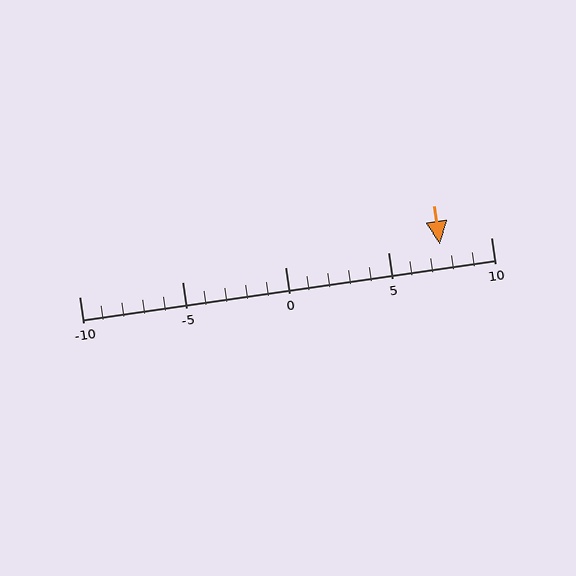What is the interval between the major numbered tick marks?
The major tick marks are spaced 5 units apart.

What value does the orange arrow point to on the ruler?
The orange arrow points to approximately 8.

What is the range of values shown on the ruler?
The ruler shows values from -10 to 10.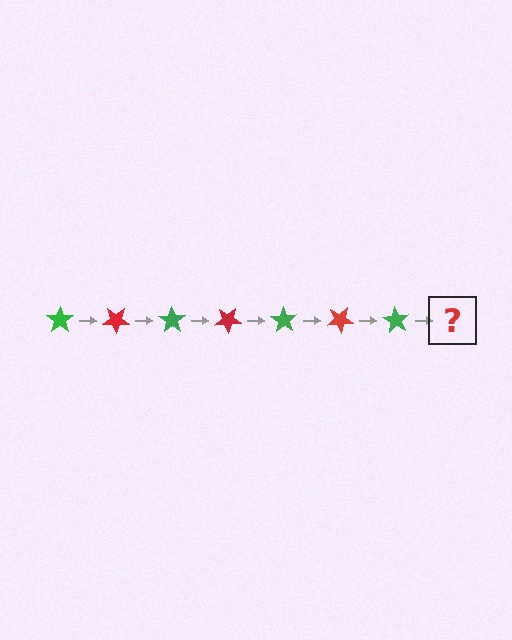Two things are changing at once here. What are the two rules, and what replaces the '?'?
The two rules are that it rotates 35 degrees each step and the color cycles through green and red. The '?' should be a red star, rotated 245 degrees from the start.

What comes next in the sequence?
The next element should be a red star, rotated 245 degrees from the start.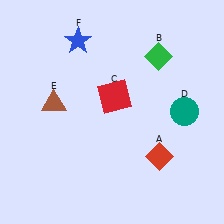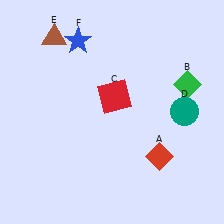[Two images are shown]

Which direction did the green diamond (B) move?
The green diamond (B) moved right.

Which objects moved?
The objects that moved are: the green diamond (B), the brown triangle (E).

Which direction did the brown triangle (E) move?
The brown triangle (E) moved up.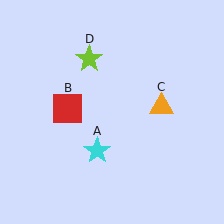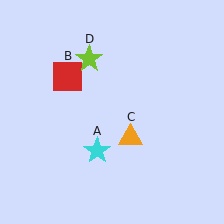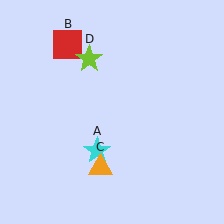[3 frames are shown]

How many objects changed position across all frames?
2 objects changed position: red square (object B), orange triangle (object C).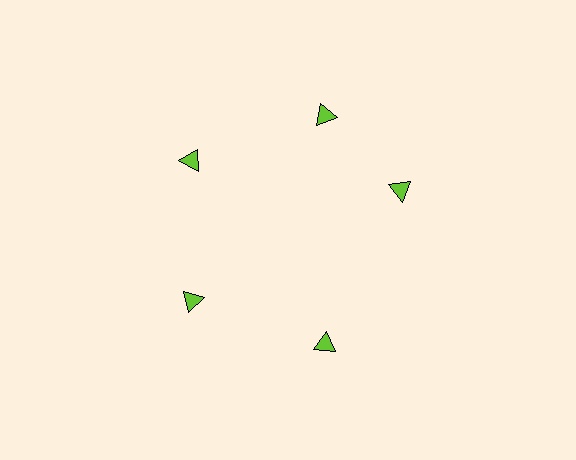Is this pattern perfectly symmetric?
No. The 5 lime triangles are arranged in a ring, but one element near the 3 o'clock position is rotated out of alignment along the ring, breaking the 5-fold rotational symmetry.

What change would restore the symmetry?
The symmetry would be restored by rotating it back into even spacing with its neighbors so that all 5 triangles sit at equal angles and equal distance from the center.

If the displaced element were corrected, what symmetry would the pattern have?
It would have 5-fold rotational symmetry — the pattern would map onto itself every 72 degrees.